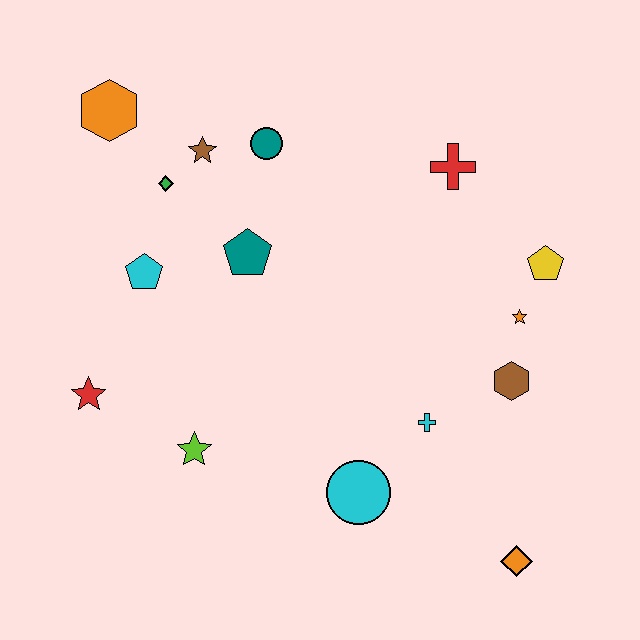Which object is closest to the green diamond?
The brown star is closest to the green diamond.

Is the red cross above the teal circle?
No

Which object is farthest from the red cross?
The red star is farthest from the red cross.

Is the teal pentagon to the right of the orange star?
No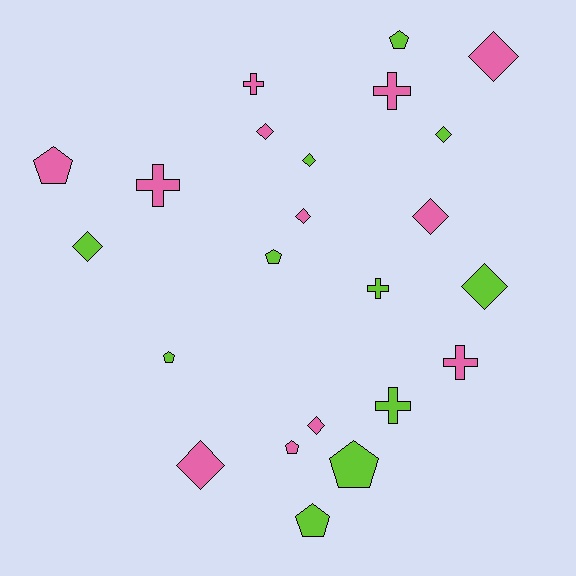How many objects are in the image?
There are 23 objects.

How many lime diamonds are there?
There are 4 lime diamonds.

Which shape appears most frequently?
Diamond, with 10 objects.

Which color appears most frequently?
Pink, with 12 objects.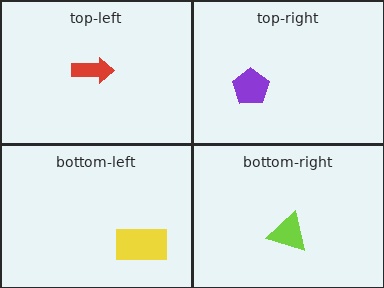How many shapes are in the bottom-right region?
1.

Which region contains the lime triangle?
The bottom-right region.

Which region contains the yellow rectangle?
The bottom-left region.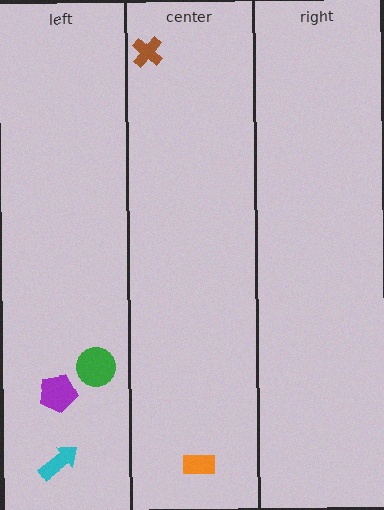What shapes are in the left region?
The purple pentagon, the cyan arrow, the green circle.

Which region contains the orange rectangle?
The center region.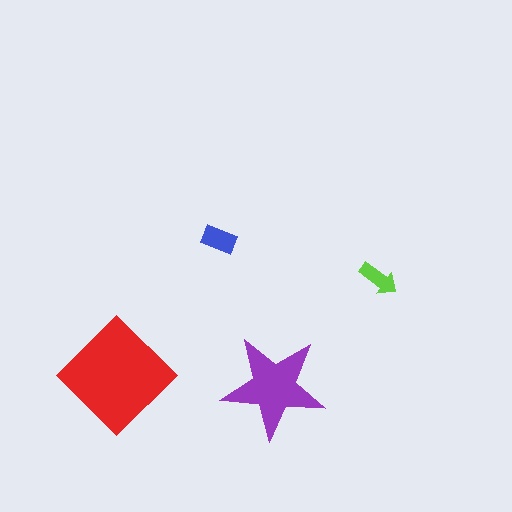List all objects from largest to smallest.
The red diamond, the purple star, the blue rectangle, the lime arrow.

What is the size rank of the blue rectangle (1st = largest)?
3rd.